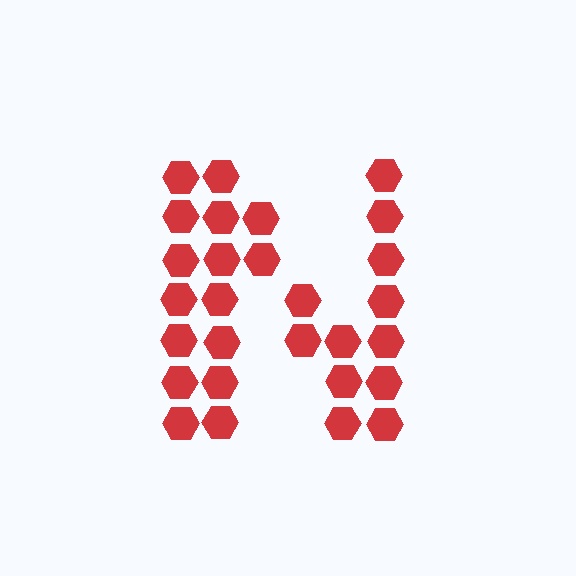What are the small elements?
The small elements are hexagons.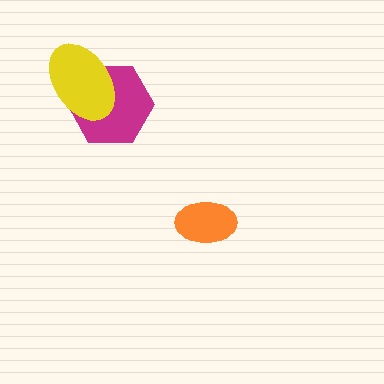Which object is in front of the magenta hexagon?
The yellow ellipse is in front of the magenta hexagon.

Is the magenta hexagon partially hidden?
Yes, it is partially covered by another shape.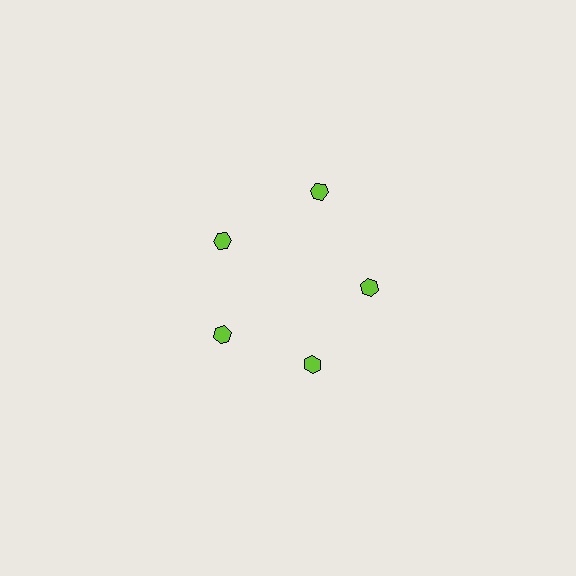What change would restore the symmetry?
The symmetry would be restored by moving it inward, back onto the ring so that all 5 hexagons sit at equal angles and equal distance from the center.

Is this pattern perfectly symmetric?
No. The 5 lime hexagons are arranged in a ring, but one element near the 1 o'clock position is pushed outward from the center, breaking the 5-fold rotational symmetry.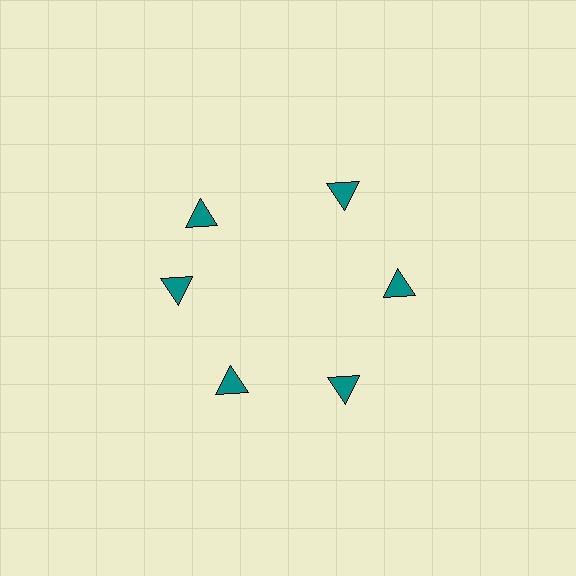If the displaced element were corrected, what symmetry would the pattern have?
It would have 6-fold rotational symmetry — the pattern would map onto itself every 60 degrees.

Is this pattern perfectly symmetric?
No. The 6 teal triangles are arranged in a ring, but one element near the 11 o'clock position is rotated out of alignment along the ring, breaking the 6-fold rotational symmetry.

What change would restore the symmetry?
The symmetry would be restored by rotating it back into even spacing with its neighbors so that all 6 triangles sit at equal angles and equal distance from the center.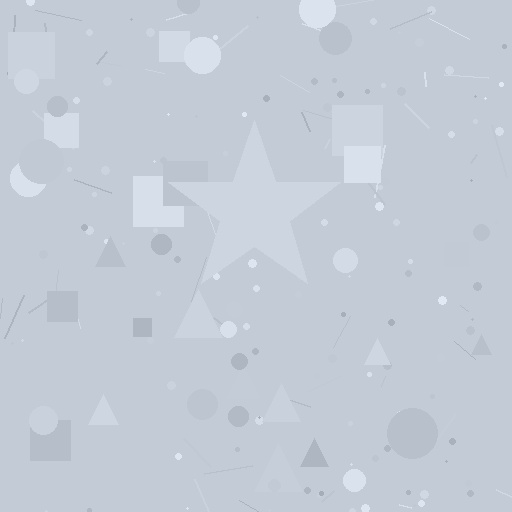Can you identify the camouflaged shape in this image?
The camouflaged shape is a star.